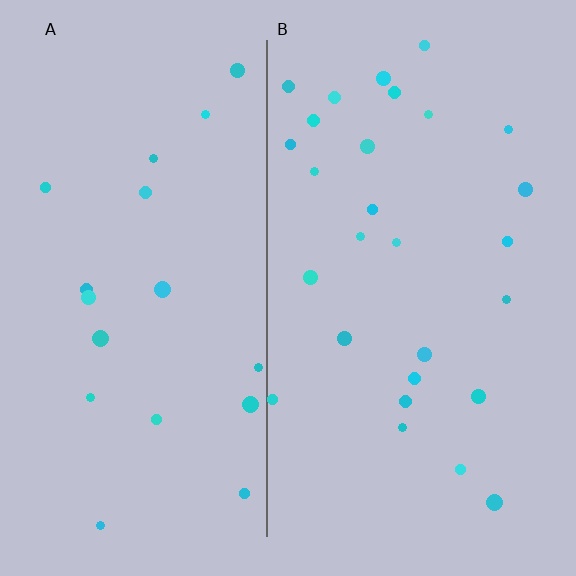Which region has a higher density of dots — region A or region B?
B (the right).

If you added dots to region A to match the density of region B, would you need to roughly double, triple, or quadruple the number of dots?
Approximately double.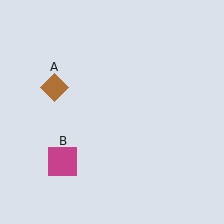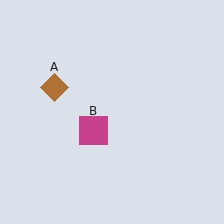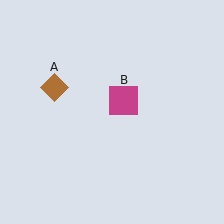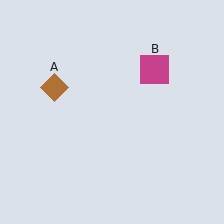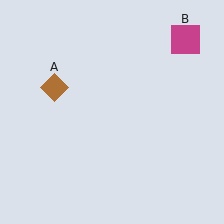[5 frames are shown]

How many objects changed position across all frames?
1 object changed position: magenta square (object B).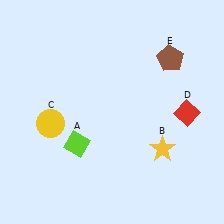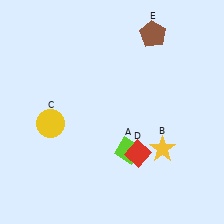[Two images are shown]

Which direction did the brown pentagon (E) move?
The brown pentagon (E) moved up.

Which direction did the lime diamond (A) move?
The lime diamond (A) moved right.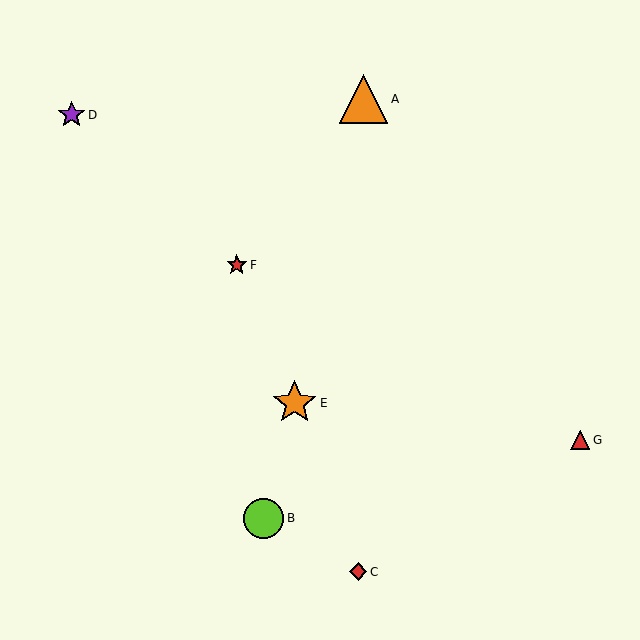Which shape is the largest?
The orange triangle (labeled A) is the largest.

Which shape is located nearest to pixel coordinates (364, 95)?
The orange triangle (labeled A) at (364, 99) is nearest to that location.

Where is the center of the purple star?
The center of the purple star is at (72, 115).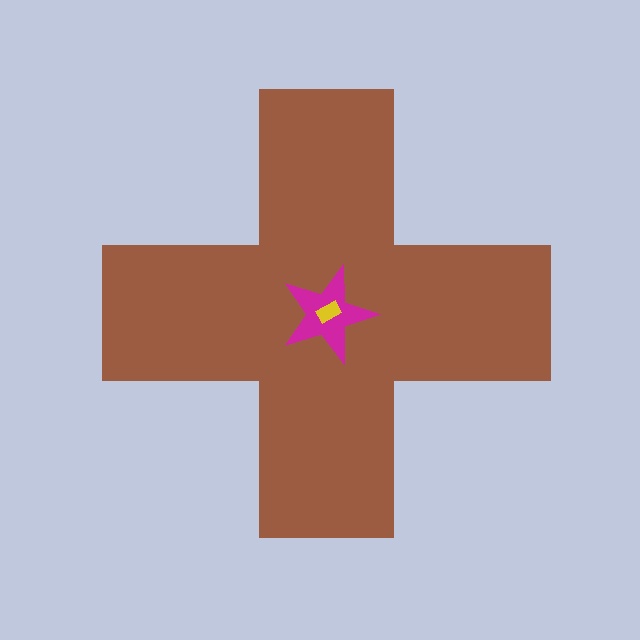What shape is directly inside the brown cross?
The magenta star.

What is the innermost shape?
The yellow rectangle.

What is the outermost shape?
The brown cross.